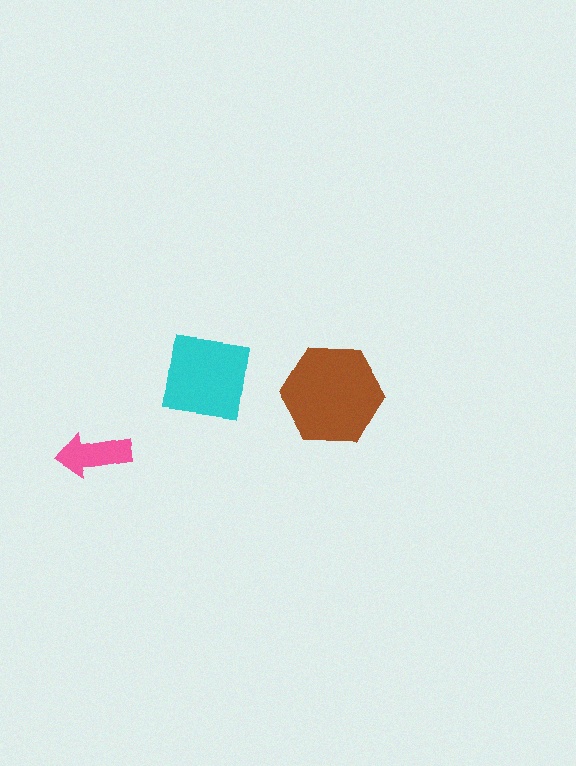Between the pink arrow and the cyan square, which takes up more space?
The cyan square.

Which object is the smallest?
The pink arrow.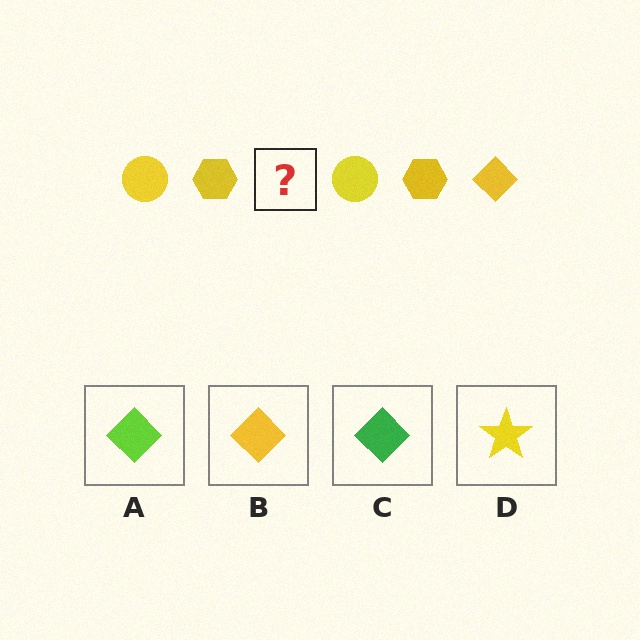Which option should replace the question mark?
Option B.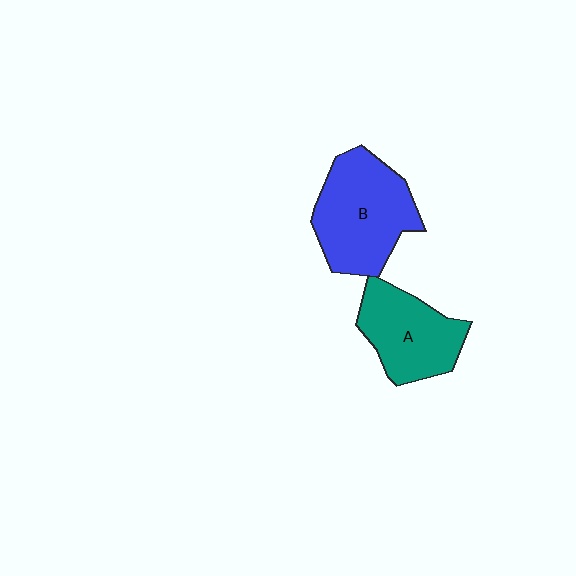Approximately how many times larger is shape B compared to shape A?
Approximately 1.3 times.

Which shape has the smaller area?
Shape A (teal).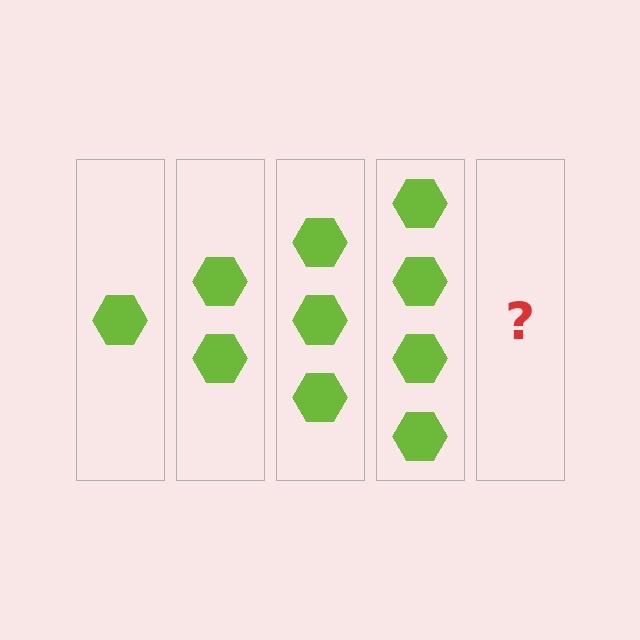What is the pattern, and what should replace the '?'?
The pattern is that each step adds one more hexagon. The '?' should be 5 hexagons.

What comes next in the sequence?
The next element should be 5 hexagons.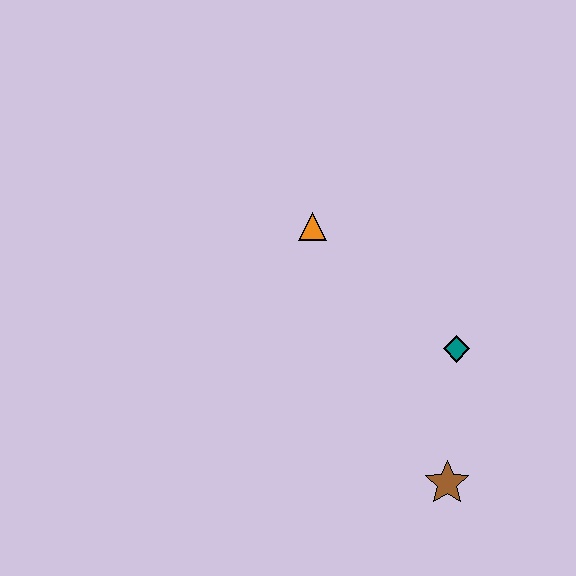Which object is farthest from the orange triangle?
The brown star is farthest from the orange triangle.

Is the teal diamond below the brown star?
No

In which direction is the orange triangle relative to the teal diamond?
The orange triangle is to the left of the teal diamond.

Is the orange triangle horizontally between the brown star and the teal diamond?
No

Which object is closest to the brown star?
The teal diamond is closest to the brown star.